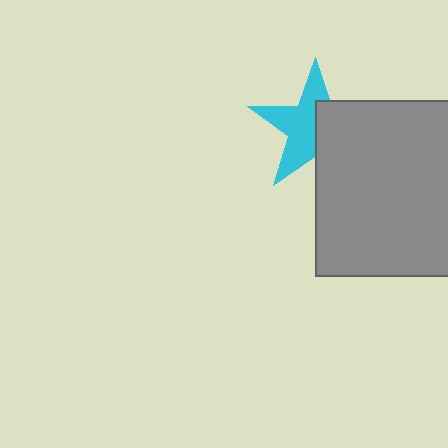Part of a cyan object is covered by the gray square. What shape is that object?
It is a star.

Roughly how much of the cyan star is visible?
About half of it is visible (roughly 56%).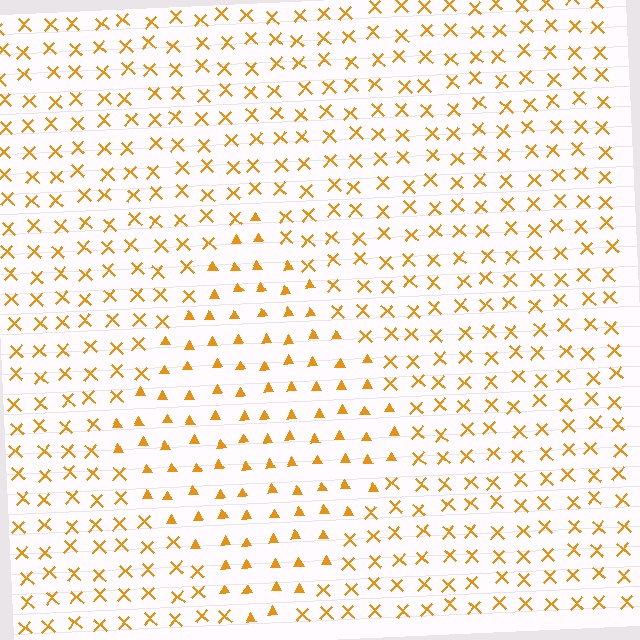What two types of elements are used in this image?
The image uses triangles inside the diamond region and X marks outside it.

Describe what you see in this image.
The image is filled with small orange elements arranged in a uniform grid. A diamond-shaped region contains triangles, while the surrounding area contains X marks. The boundary is defined purely by the change in element shape.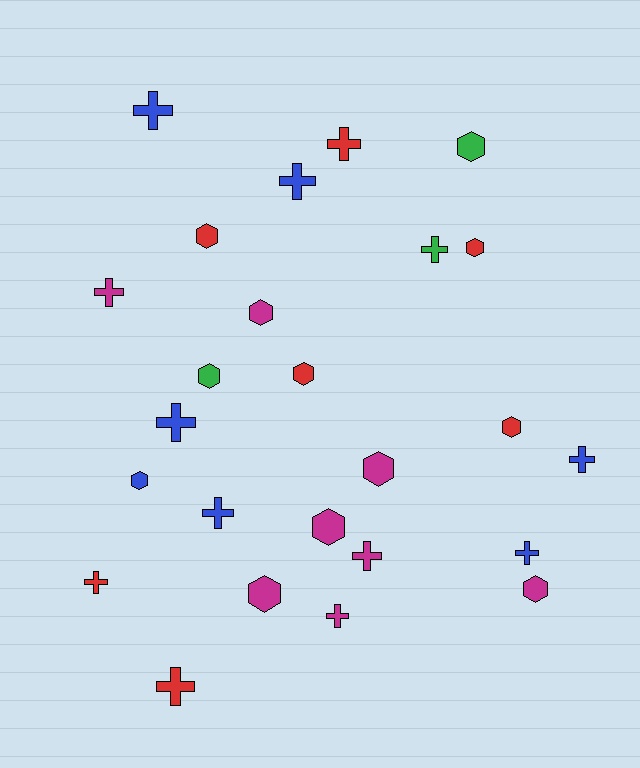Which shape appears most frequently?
Cross, with 13 objects.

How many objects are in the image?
There are 25 objects.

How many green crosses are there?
There is 1 green cross.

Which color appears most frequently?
Magenta, with 8 objects.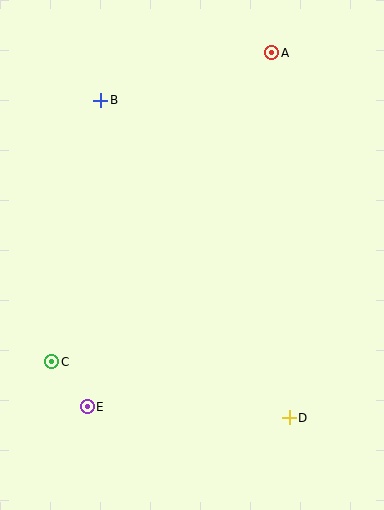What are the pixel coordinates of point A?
Point A is at (272, 53).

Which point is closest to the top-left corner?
Point B is closest to the top-left corner.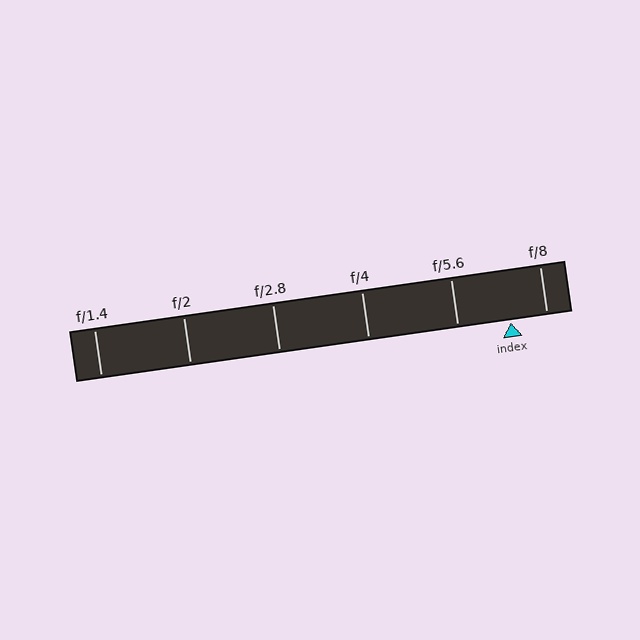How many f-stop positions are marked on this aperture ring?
There are 6 f-stop positions marked.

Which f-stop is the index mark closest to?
The index mark is closest to f/8.